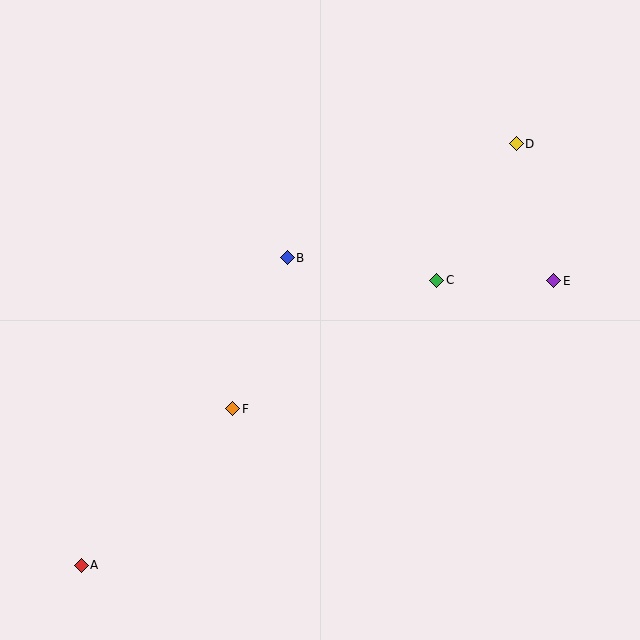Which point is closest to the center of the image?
Point B at (287, 258) is closest to the center.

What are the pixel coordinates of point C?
Point C is at (437, 280).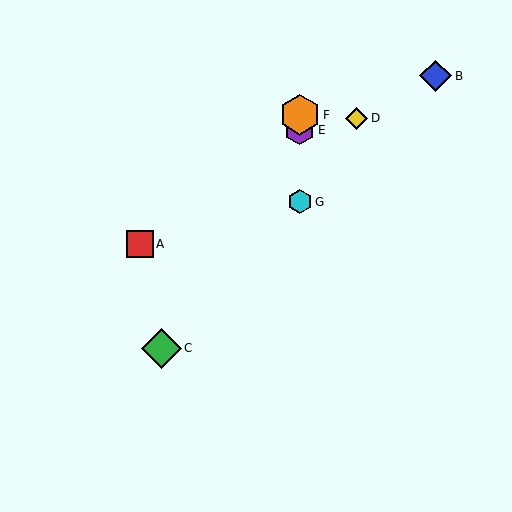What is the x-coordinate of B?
Object B is at x≈436.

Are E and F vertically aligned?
Yes, both are at x≈300.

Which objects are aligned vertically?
Objects E, F, G are aligned vertically.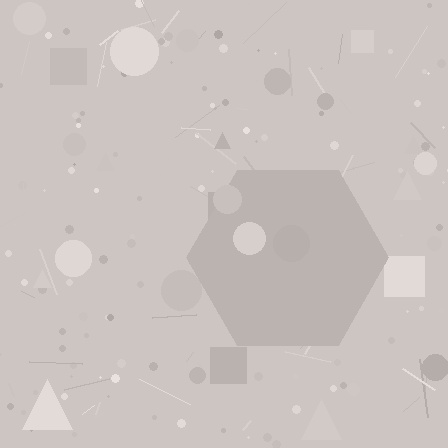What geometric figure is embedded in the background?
A hexagon is embedded in the background.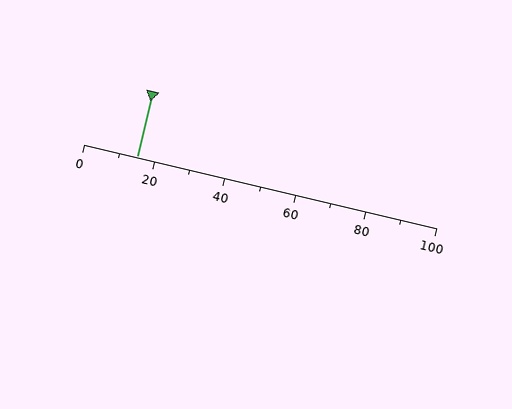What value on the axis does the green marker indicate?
The marker indicates approximately 15.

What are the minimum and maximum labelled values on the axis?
The axis runs from 0 to 100.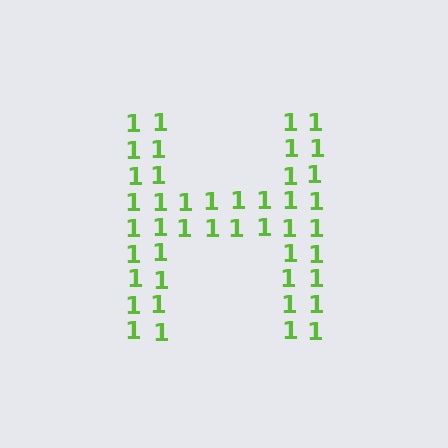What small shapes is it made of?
It is made of small digit 1's.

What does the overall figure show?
The overall figure shows the letter H.